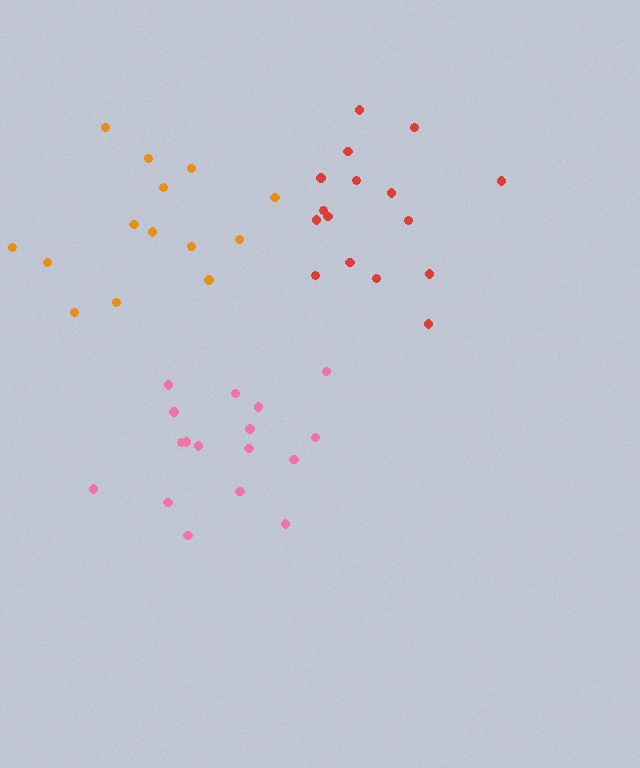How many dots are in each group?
Group 1: 16 dots, Group 2: 17 dots, Group 3: 14 dots (47 total).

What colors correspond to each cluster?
The clusters are colored: red, pink, orange.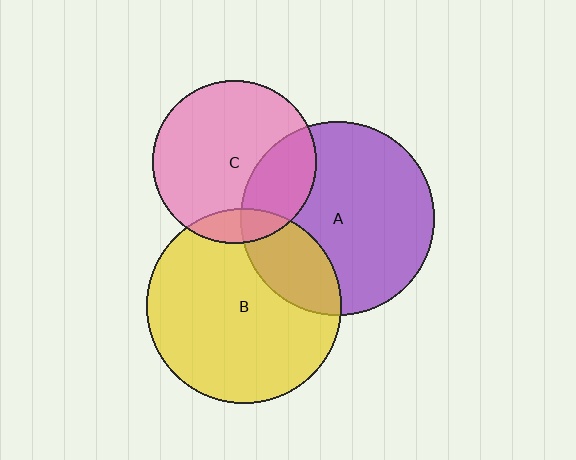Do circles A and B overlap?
Yes.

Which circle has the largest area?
Circle B (yellow).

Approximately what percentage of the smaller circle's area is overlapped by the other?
Approximately 25%.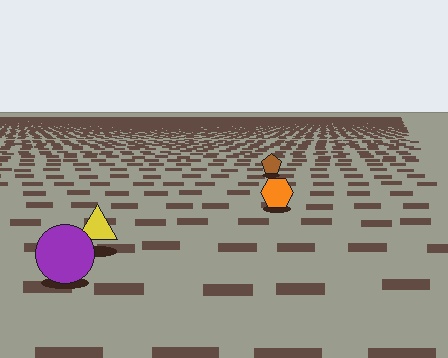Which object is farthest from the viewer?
The brown pentagon is farthest from the viewer. It appears smaller and the ground texture around it is denser.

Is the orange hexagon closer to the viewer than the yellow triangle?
No. The yellow triangle is closer — you can tell from the texture gradient: the ground texture is coarser near it.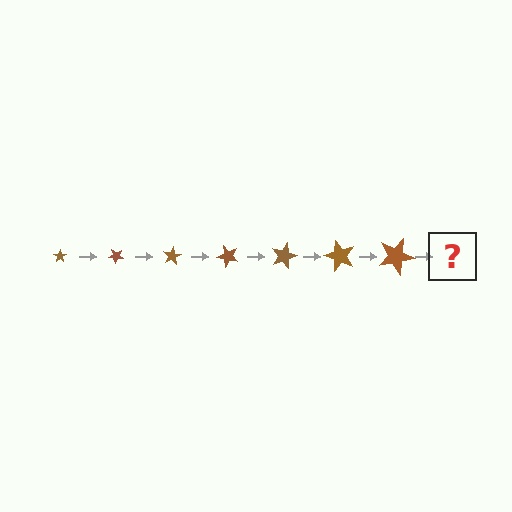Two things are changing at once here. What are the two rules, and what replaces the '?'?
The two rules are that the star grows larger each step and it rotates 40 degrees each step. The '?' should be a star, larger than the previous one and rotated 280 degrees from the start.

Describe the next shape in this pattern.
It should be a star, larger than the previous one and rotated 280 degrees from the start.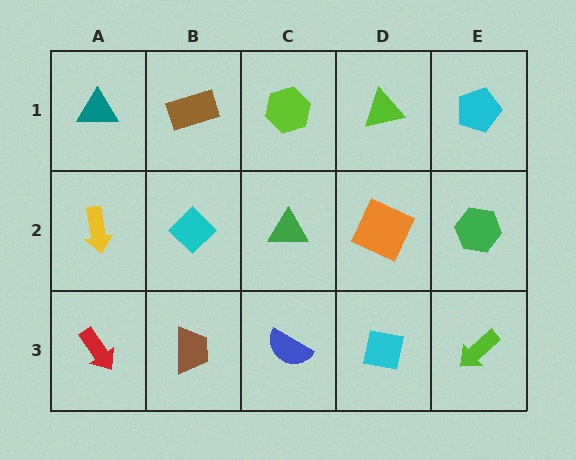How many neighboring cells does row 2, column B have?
4.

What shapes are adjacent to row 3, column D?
An orange square (row 2, column D), a blue semicircle (row 3, column C), a lime arrow (row 3, column E).